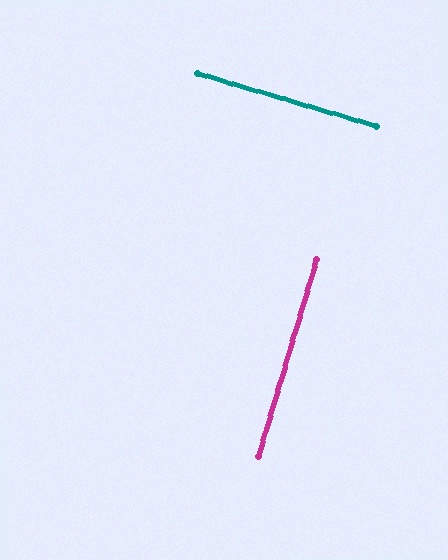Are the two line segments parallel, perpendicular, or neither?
Perpendicular — they meet at approximately 90°.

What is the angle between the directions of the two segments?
Approximately 90 degrees.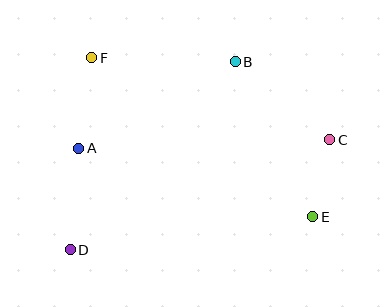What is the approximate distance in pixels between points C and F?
The distance between C and F is approximately 252 pixels.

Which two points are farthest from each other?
Points C and D are farthest from each other.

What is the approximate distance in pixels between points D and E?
The distance between D and E is approximately 245 pixels.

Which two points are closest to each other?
Points C and E are closest to each other.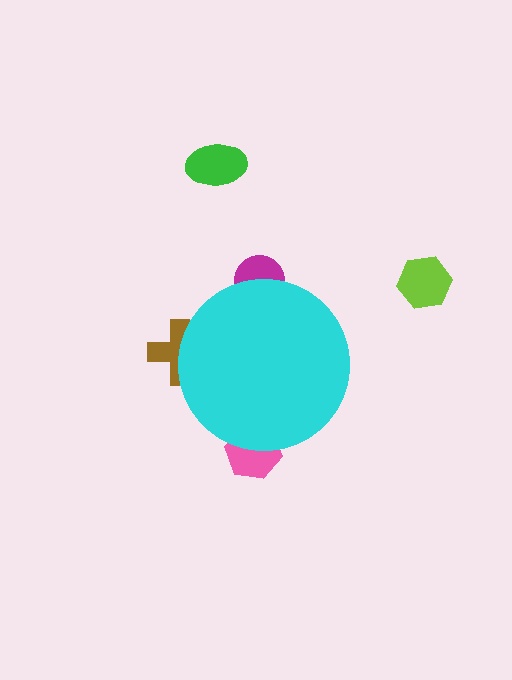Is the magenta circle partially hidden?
Yes, the magenta circle is partially hidden behind the cyan circle.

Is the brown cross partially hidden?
Yes, the brown cross is partially hidden behind the cyan circle.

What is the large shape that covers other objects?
A cyan circle.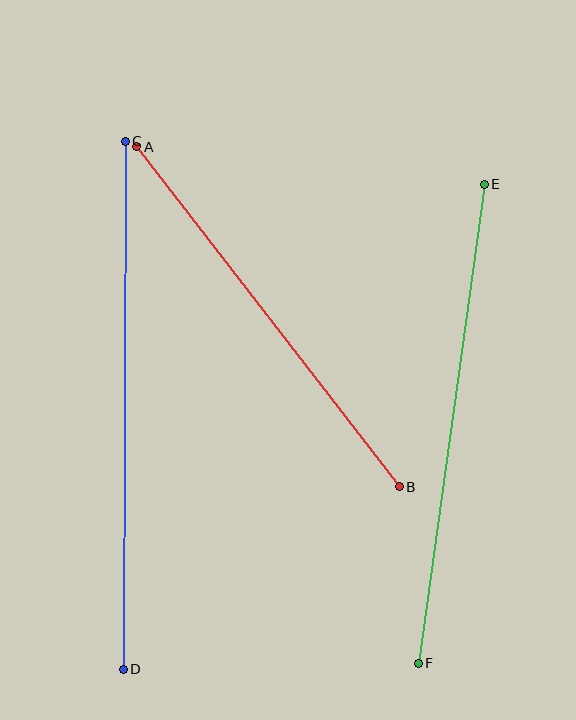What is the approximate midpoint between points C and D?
The midpoint is at approximately (124, 405) pixels.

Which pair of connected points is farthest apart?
Points C and D are farthest apart.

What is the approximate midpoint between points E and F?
The midpoint is at approximately (451, 424) pixels.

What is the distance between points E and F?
The distance is approximately 483 pixels.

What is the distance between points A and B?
The distance is approximately 429 pixels.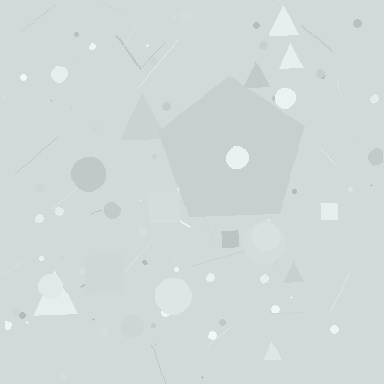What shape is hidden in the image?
A pentagon is hidden in the image.